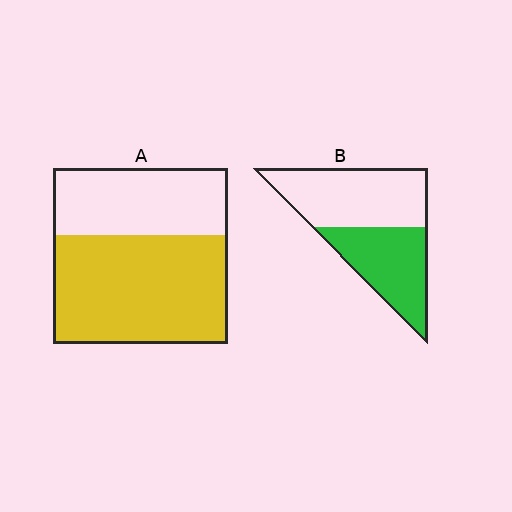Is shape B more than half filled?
No.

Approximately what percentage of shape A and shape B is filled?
A is approximately 60% and B is approximately 45%.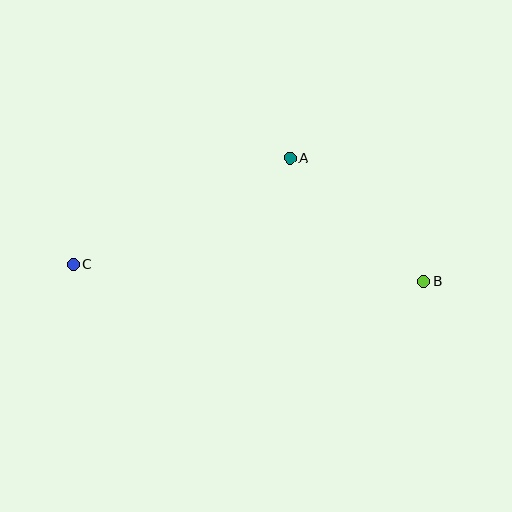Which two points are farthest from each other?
Points B and C are farthest from each other.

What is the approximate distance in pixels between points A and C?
The distance between A and C is approximately 242 pixels.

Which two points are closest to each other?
Points A and B are closest to each other.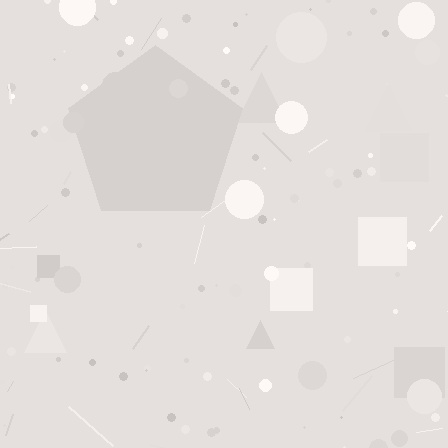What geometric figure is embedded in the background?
A pentagon is embedded in the background.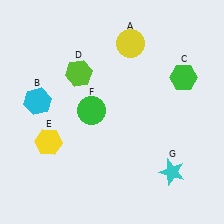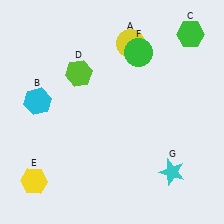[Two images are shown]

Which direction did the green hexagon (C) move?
The green hexagon (C) moved up.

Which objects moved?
The objects that moved are: the green hexagon (C), the yellow hexagon (E), the green circle (F).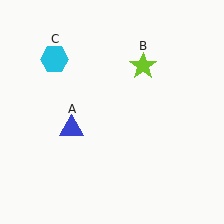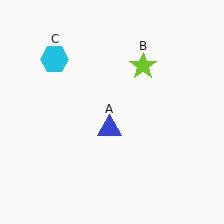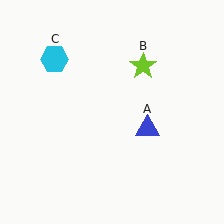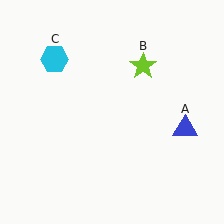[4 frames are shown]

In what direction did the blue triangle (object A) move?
The blue triangle (object A) moved right.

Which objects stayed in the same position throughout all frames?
Lime star (object B) and cyan hexagon (object C) remained stationary.